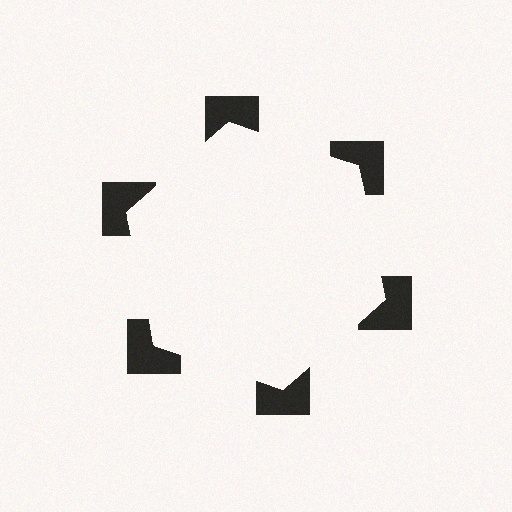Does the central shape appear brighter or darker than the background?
It typically appears slightly brighter than the background, even though no actual brightness change is drawn.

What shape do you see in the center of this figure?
An illusory hexagon — its edges are inferred from the aligned wedge cuts in the notched squares, not physically drawn.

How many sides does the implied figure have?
6 sides.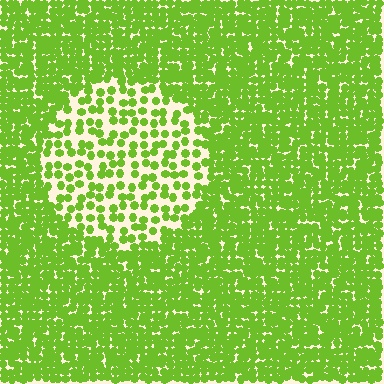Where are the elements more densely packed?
The elements are more densely packed outside the circle boundary.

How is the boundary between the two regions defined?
The boundary is defined by a change in element density (approximately 2.3x ratio). All elements are the same color, size, and shape.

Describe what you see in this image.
The image contains small lime elements arranged at two different densities. A circle-shaped region is visible where the elements are less densely packed than the surrounding area.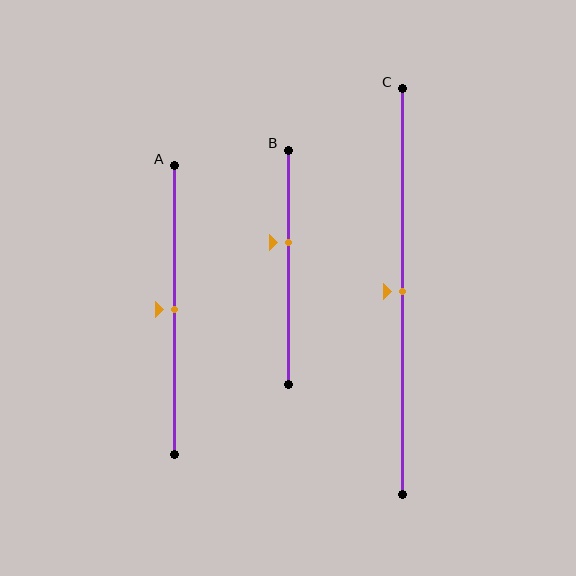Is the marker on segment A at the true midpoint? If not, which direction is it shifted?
Yes, the marker on segment A is at the true midpoint.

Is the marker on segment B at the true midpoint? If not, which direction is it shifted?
No, the marker on segment B is shifted upward by about 11% of the segment length.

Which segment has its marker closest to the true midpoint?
Segment A has its marker closest to the true midpoint.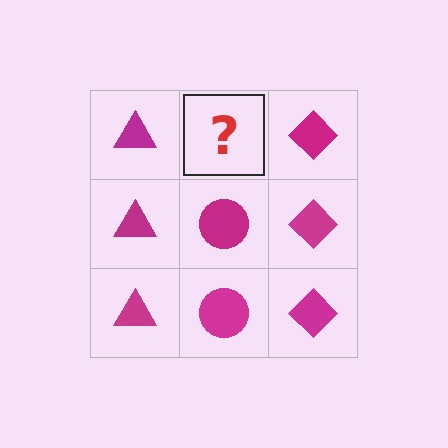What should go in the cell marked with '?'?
The missing cell should contain a magenta circle.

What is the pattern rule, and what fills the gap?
The rule is that each column has a consistent shape. The gap should be filled with a magenta circle.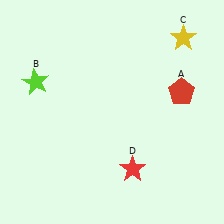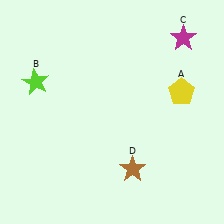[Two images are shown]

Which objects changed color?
A changed from red to yellow. C changed from yellow to magenta. D changed from red to brown.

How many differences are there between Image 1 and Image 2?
There are 3 differences between the two images.